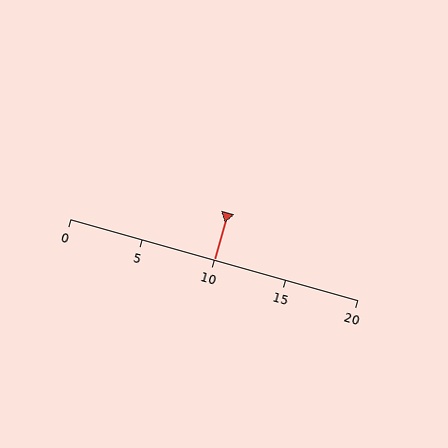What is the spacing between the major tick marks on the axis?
The major ticks are spaced 5 apart.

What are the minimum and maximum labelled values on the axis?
The axis runs from 0 to 20.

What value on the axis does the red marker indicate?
The marker indicates approximately 10.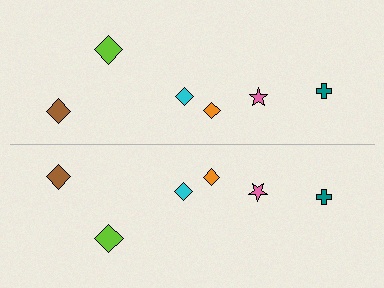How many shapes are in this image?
There are 12 shapes in this image.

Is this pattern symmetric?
Yes, this pattern has bilateral (reflection) symmetry.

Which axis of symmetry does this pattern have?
The pattern has a horizontal axis of symmetry running through the center of the image.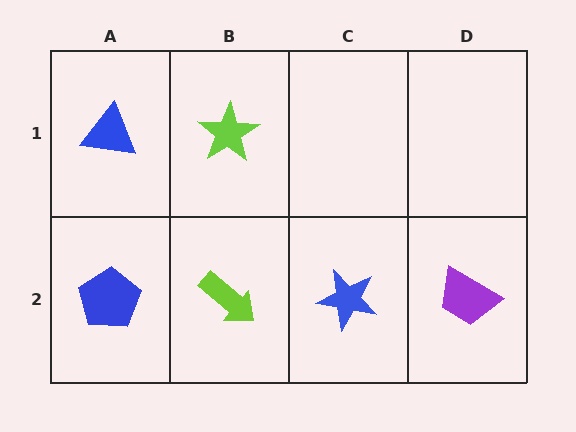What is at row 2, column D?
A purple trapezoid.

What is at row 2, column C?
A blue star.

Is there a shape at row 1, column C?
No, that cell is empty.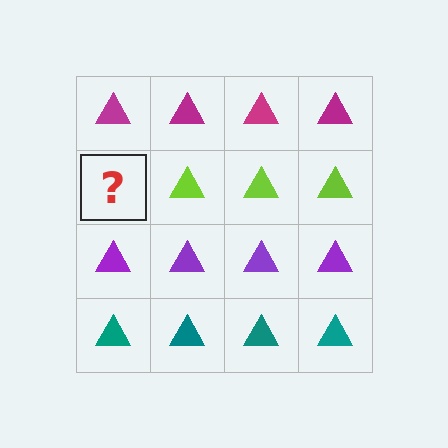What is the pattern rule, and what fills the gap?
The rule is that each row has a consistent color. The gap should be filled with a lime triangle.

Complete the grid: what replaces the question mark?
The question mark should be replaced with a lime triangle.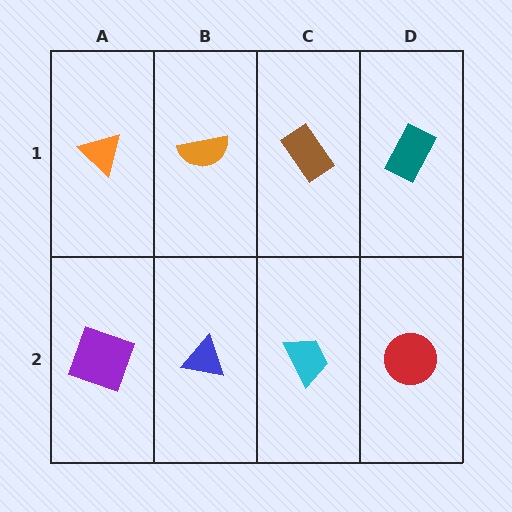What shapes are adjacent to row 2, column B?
An orange semicircle (row 1, column B), a purple square (row 2, column A), a cyan trapezoid (row 2, column C).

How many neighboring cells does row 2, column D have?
2.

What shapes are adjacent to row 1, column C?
A cyan trapezoid (row 2, column C), an orange semicircle (row 1, column B), a teal rectangle (row 1, column D).